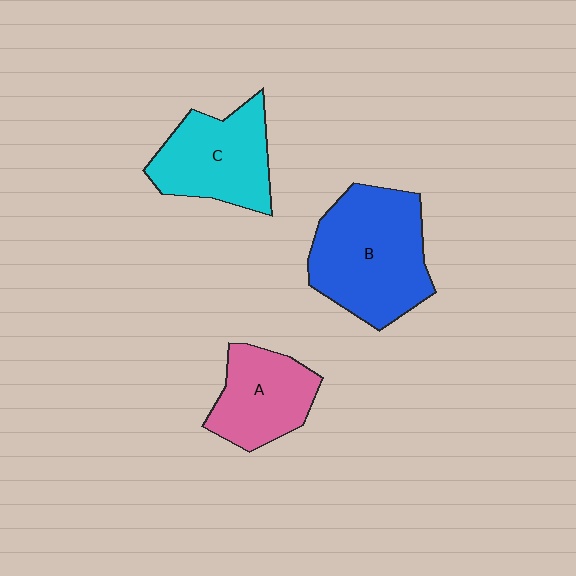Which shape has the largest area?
Shape B (blue).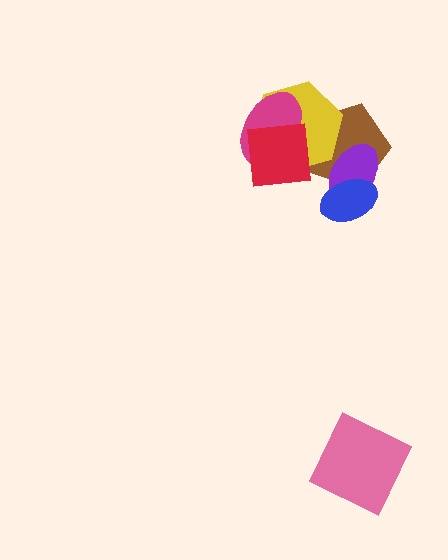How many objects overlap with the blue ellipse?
2 objects overlap with the blue ellipse.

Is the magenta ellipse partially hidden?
Yes, it is partially covered by another shape.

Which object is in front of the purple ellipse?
The blue ellipse is in front of the purple ellipse.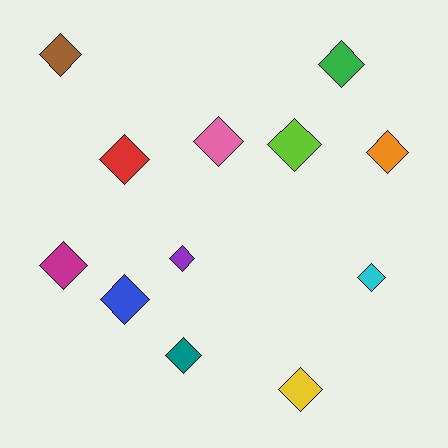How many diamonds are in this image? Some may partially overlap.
There are 12 diamonds.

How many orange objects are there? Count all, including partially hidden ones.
There is 1 orange object.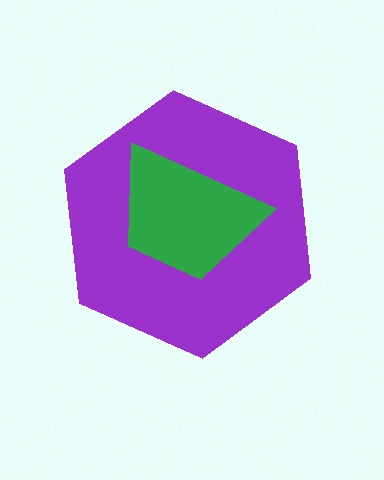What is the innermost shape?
The green trapezoid.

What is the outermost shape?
The purple hexagon.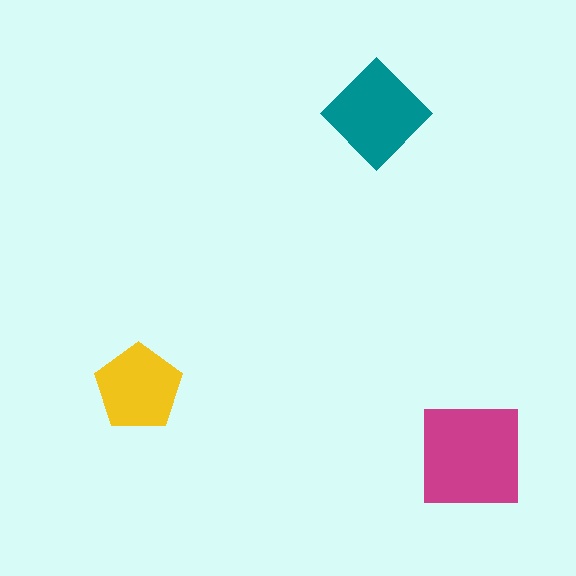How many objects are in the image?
There are 3 objects in the image.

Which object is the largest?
The magenta square.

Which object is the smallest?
The yellow pentagon.